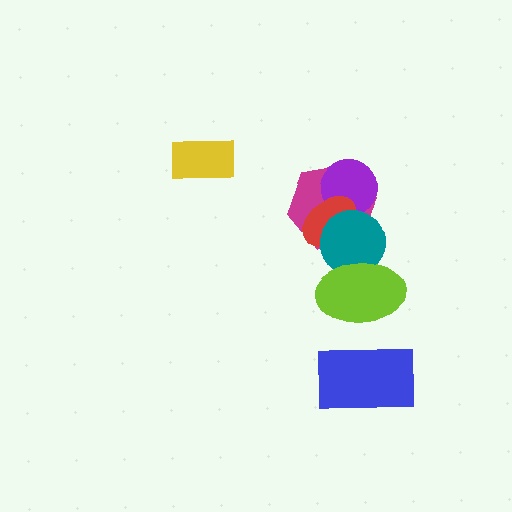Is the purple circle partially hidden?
Yes, it is partially covered by another shape.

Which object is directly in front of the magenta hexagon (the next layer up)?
The purple circle is directly in front of the magenta hexagon.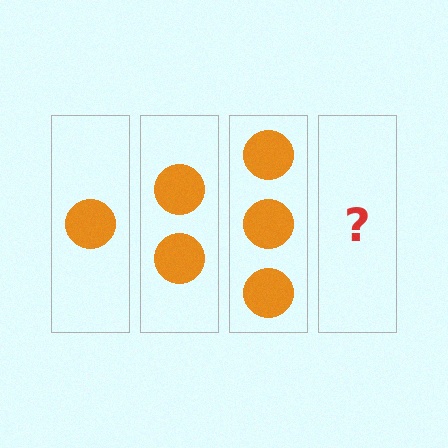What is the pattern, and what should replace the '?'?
The pattern is that each step adds one more circle. The '?' should be 4 circles.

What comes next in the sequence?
The next element should be 4 circles.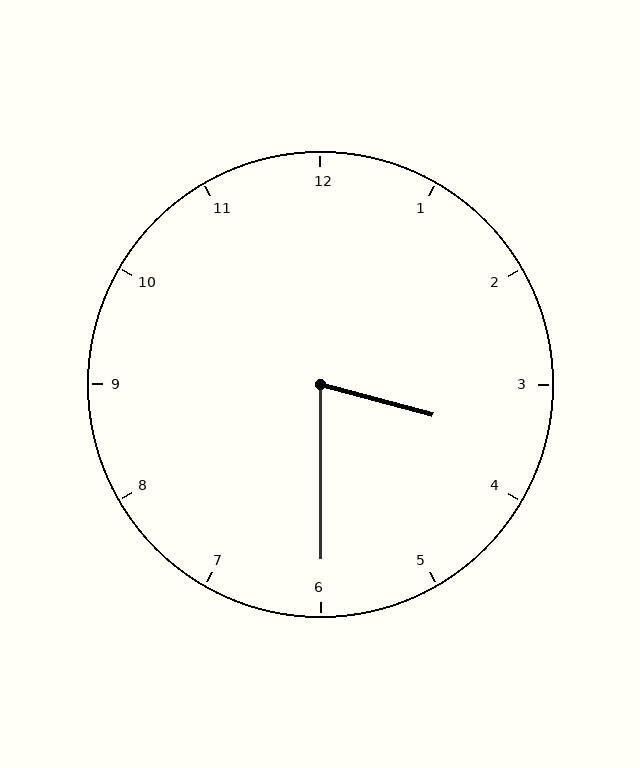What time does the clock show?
3:30.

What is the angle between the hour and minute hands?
Approximately 75 degrees.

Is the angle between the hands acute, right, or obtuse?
It is acute.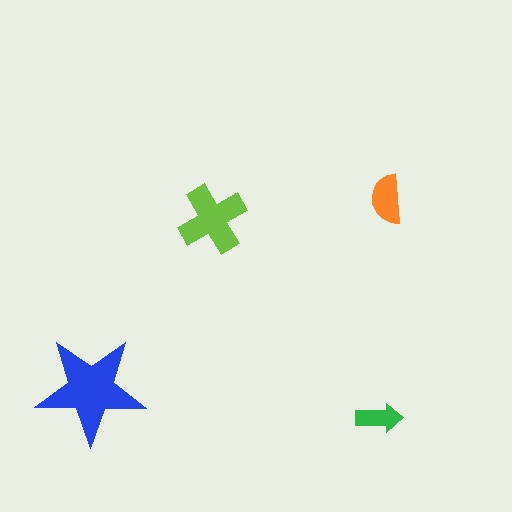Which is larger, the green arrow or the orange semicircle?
The orange semicircle.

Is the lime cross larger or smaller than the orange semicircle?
Larger.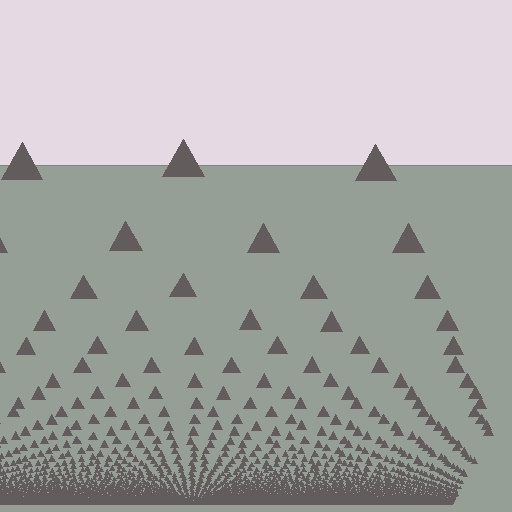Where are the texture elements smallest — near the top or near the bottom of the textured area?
Near the bottom.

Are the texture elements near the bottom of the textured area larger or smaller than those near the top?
Smaller. The gradient is inverted — elements near the bottom are smaller and denser.